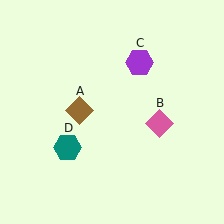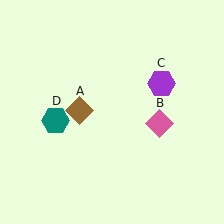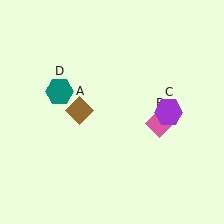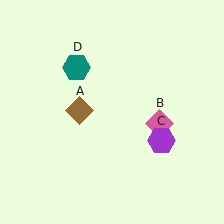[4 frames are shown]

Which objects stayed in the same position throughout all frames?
Brown diamond (object A) and pink diamond (object B) remained stationary.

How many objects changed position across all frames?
2 objects changed position: purple hexagon (object C), teal hexagon (object D).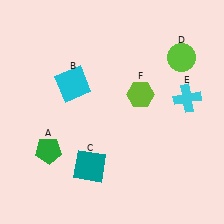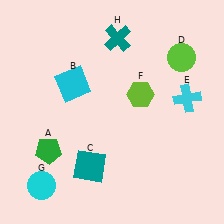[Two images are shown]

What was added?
A cyan circle (G), a teal cross (H) were added in Image 2.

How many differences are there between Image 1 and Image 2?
There are 2 differences between the two images.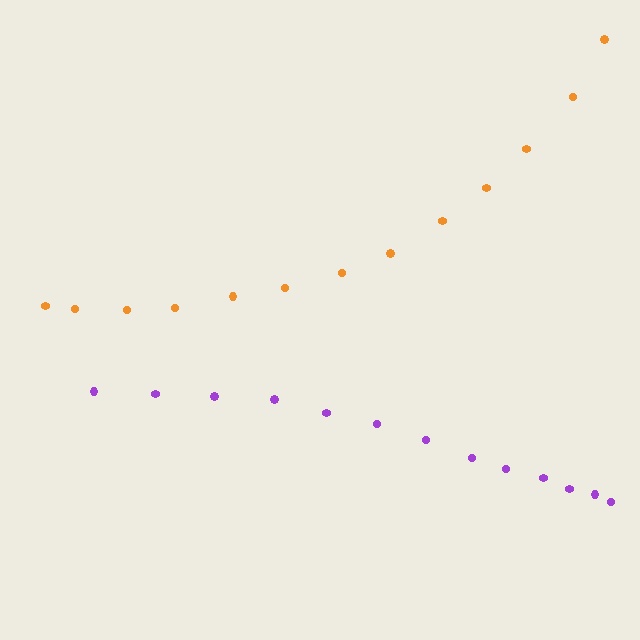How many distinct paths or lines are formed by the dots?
There are 2 distinct paths.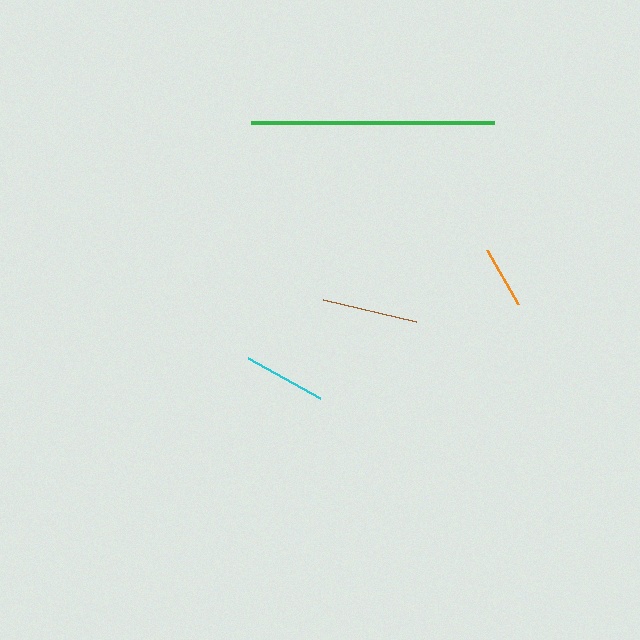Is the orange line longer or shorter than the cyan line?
The cyan line is longer than the orange line.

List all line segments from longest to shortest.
From longest to shortest: green, brown, cyan, orange.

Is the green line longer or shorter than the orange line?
The green line is longer than the orange line.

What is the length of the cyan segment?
The cyan segment is approximately 81 pixels long.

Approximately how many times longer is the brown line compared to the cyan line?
The brown line is approximately 1.2 times the length of the cyan line.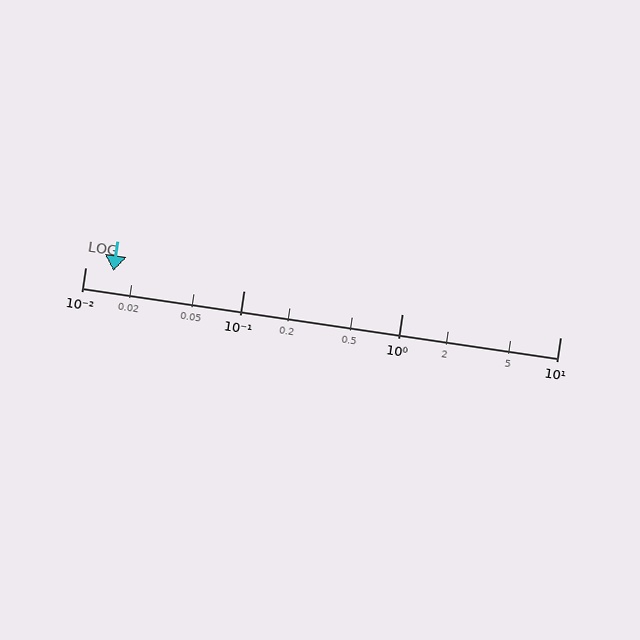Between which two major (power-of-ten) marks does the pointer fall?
The pointer is between 0.01 and 0.1.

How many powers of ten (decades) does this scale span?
The scale spans 3 decades, from 0.01 to 10.